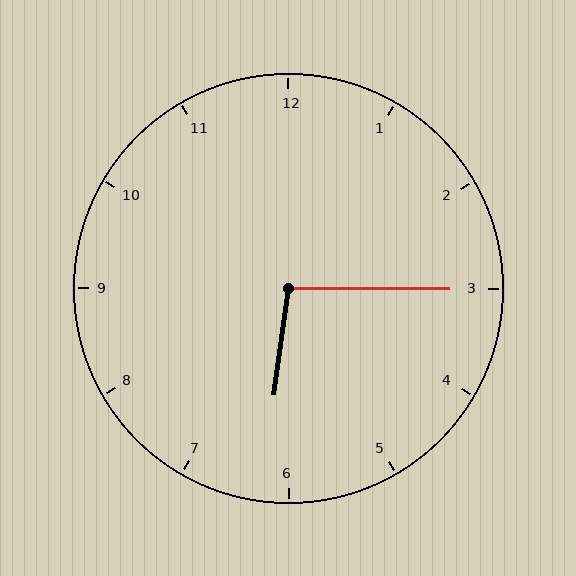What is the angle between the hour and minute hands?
Approximately 98 degrees.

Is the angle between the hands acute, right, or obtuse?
It is obtuse.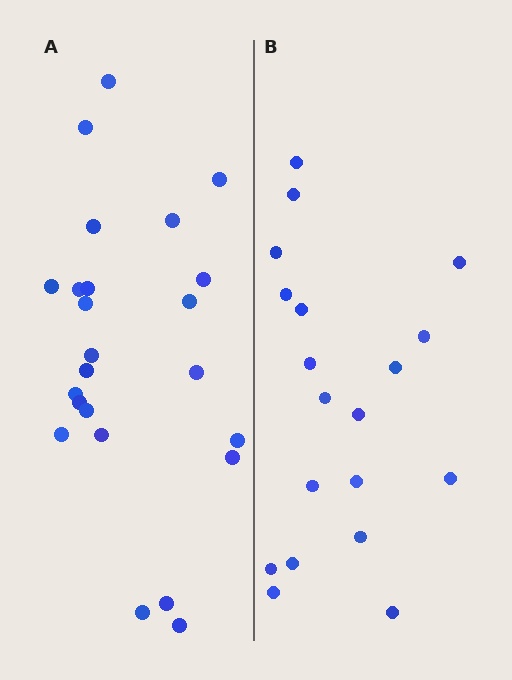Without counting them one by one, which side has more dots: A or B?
Region A (the left region) has more dots.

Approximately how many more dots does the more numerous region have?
Region A has about 5 more dots than region B.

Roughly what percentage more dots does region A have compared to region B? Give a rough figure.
About 25% more.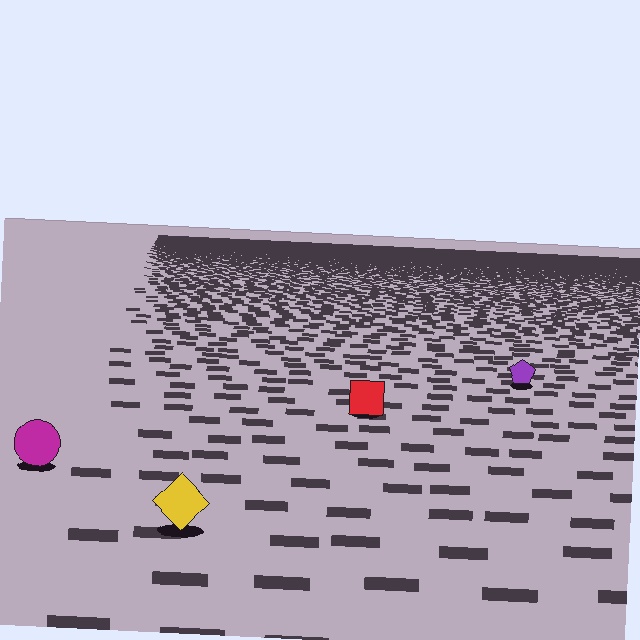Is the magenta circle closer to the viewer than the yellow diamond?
No. The yellow diamond is closer — you can tell from the texture gradient: the ground texture is coarser near it.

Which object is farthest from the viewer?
The purple pentagon is farthest from the viewer. It appears smaller and the ground texture around it is denser.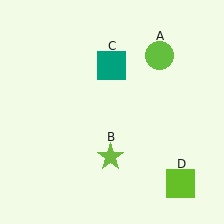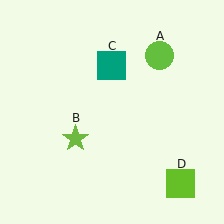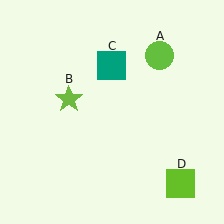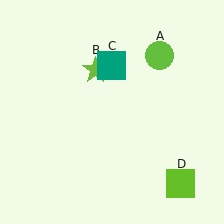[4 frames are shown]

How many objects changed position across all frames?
1 object changed position: lime star (object B).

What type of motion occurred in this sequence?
The lime star (object B) rotated clockwise around the center of the scene.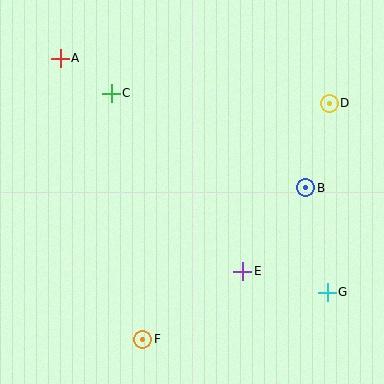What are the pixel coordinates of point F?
Point F is at (143, 339).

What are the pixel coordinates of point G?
Point G is at (327, 292).